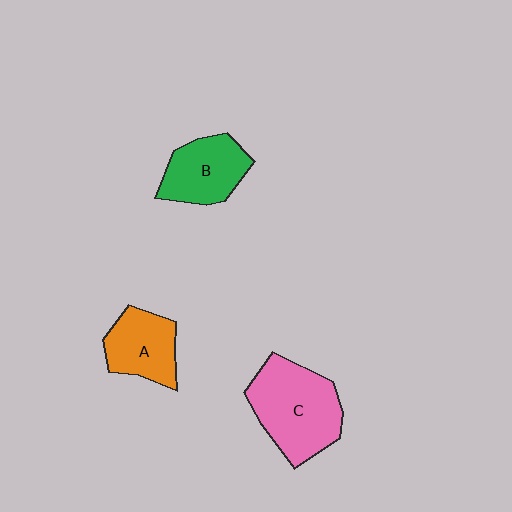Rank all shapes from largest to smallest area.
From largest to smallest: C (pink), B (green), A (orange).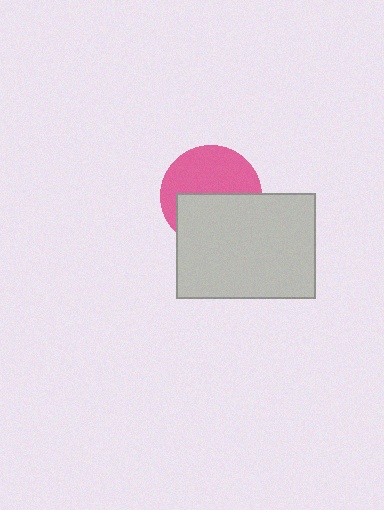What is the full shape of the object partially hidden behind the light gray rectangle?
The partially hidden object is a pink circle.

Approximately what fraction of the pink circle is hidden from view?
Roughly 48% of the pink circle is hidden behind the light gray rectangle.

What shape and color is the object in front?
The object in front is a light gray rectangle.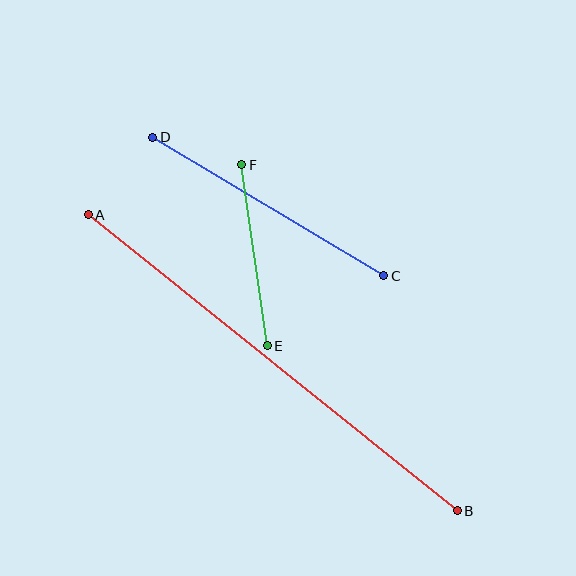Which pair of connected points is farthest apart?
Points A and B are farthest apart.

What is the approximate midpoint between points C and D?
The midpoint is at approximately (268, 206) pixels.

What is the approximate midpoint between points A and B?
The midpoint is at approximately (273, 363) pixels.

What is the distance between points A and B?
The distance is approximately 473 pixels.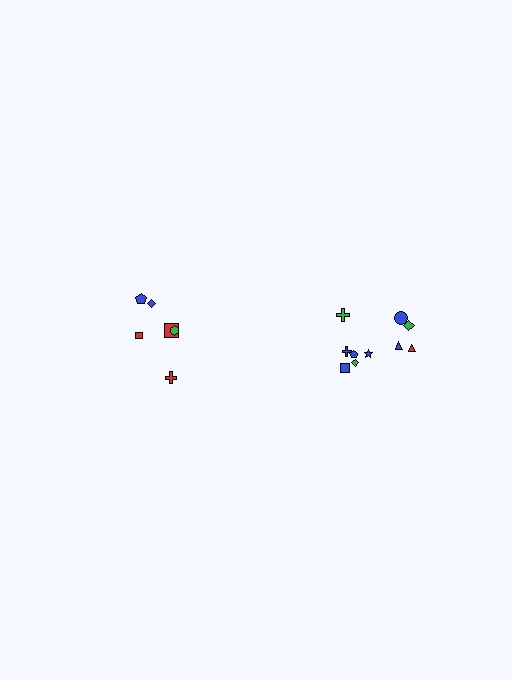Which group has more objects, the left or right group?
The right group.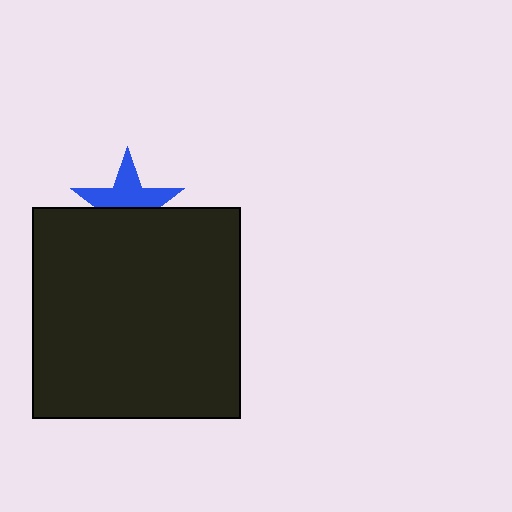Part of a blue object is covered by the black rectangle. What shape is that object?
It is a star.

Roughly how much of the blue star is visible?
About half of it is visible (roughly 55%).